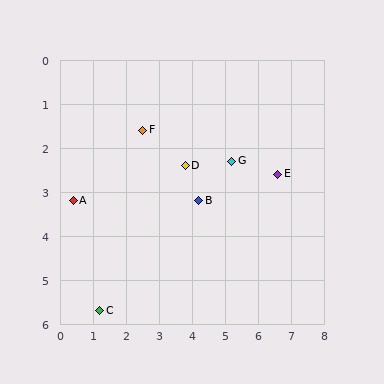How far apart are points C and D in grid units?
Points C and D are about 4.2 grid units apart.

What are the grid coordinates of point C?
Point C is at approximately (1.2, 5.7).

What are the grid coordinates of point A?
Point A is at approximately (0.4, 3.2).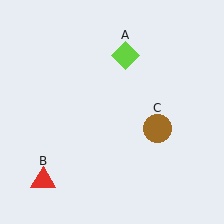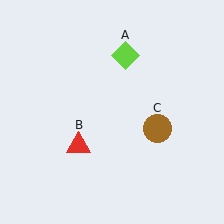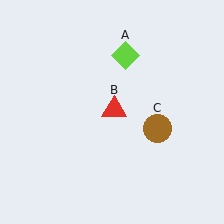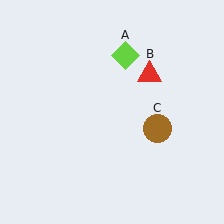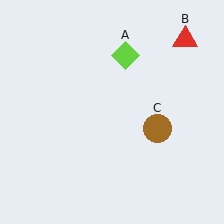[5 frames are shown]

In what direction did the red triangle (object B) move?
The red triangle (object B) moved up and to the right.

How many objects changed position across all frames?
1 object changed position: red triangle (object B).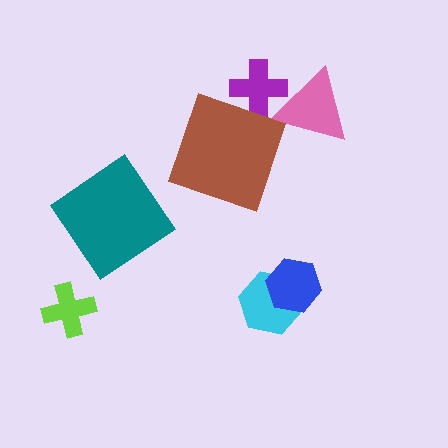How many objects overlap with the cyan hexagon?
1 object overlaps with the cyan hexagon.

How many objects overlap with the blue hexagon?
1 object overlaps with the blue hexagon.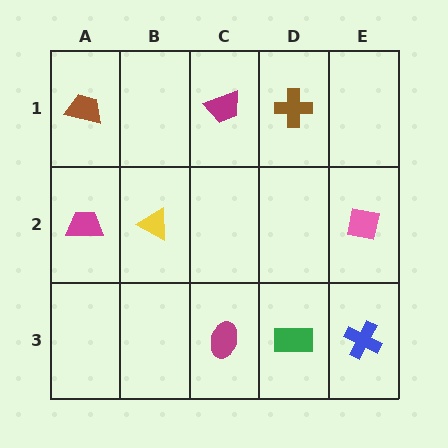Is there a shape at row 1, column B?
No, that cell is empty.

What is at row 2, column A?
A magenta trapezoid.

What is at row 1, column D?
A brown cross.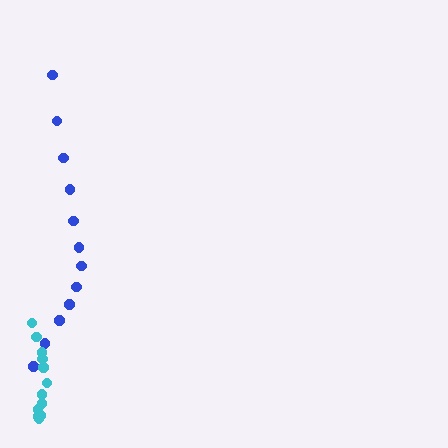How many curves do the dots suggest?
There are 2 distinct paths.